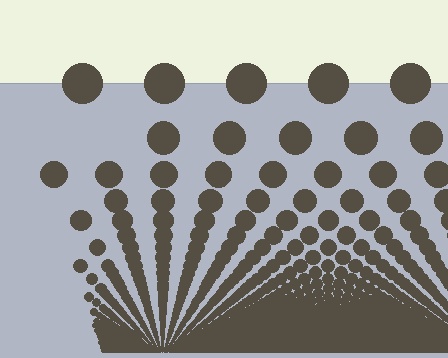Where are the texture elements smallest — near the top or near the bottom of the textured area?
Near the bottom.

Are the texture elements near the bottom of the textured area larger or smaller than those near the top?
Smaller. The gradient is inverted — elements near the bottom are smaller and denser.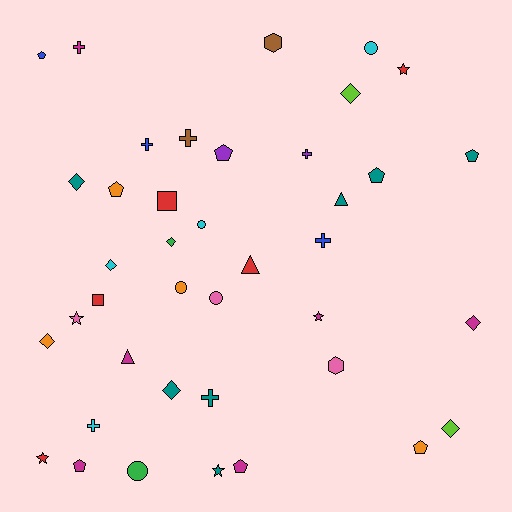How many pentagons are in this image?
There are 8 pentagons.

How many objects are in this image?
There are 40 objects.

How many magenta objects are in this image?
There are 6 magenta objects.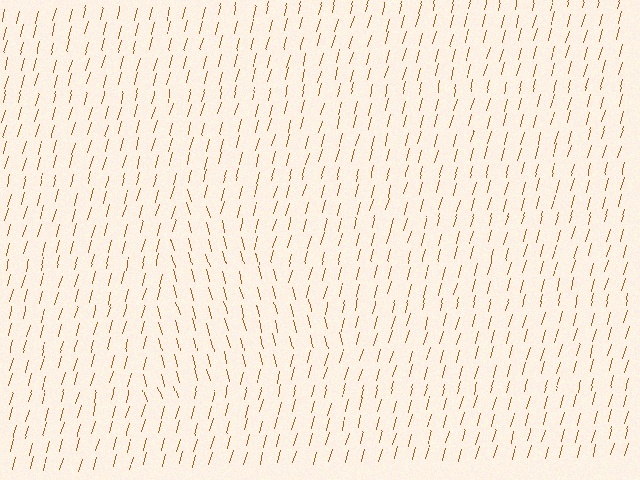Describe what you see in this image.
The image is filled with small brown line segments. A triangle region in the image has lines oriented differently from the surrounding lines, creating a visible texture boundary.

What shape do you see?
I see a triangle.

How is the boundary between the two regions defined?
The boundary is defined purely by a change in line orientation (approximately 30 degrees difference). All lines are the same color and thickness.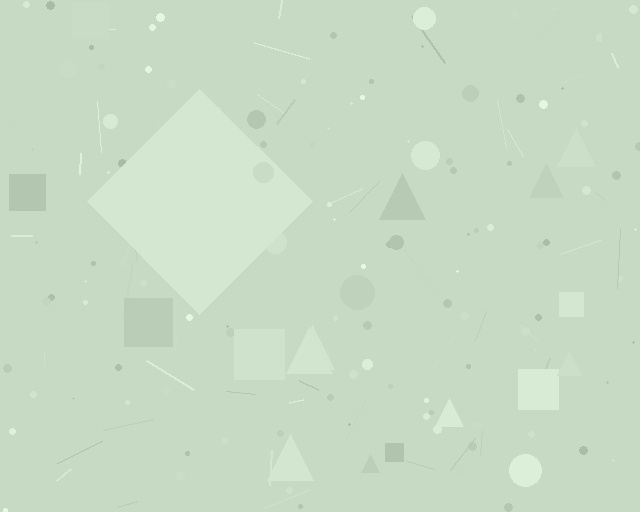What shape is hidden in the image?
A diamond is hidden in the image.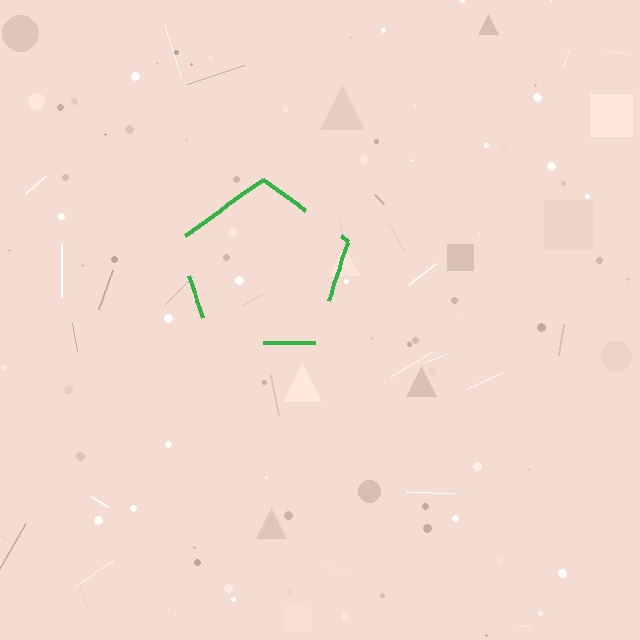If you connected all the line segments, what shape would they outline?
They would outline a pentagon.